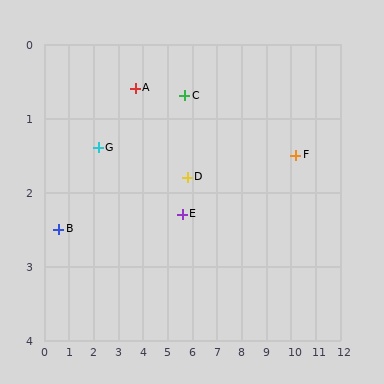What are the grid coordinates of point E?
Point E is at approximately (5.6, 2.3).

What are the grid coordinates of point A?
Point A is at approximately (3.7, 0.6).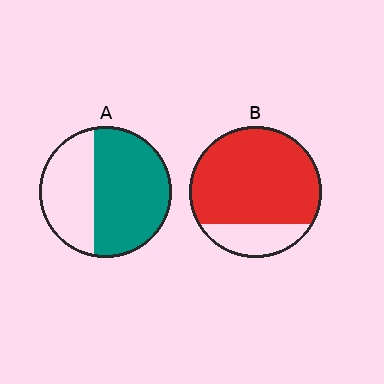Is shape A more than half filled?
Yes.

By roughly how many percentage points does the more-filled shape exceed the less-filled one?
By roughly 20 percentage points (B over A).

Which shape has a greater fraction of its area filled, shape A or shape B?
Shape B.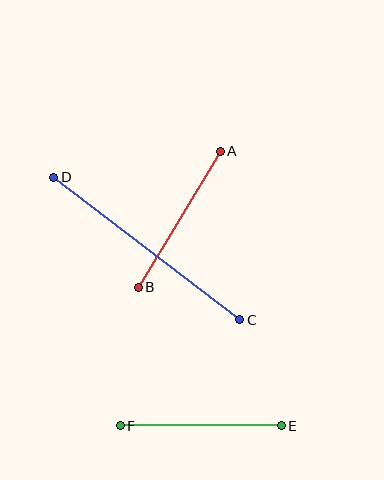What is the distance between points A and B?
The distance is approximately 159 pixels.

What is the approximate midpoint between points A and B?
The midpoint is at approximately (179, 219) pixels.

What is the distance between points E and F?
The distance is approximately 161 pixels.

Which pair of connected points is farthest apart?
Points C and D are farthest apart.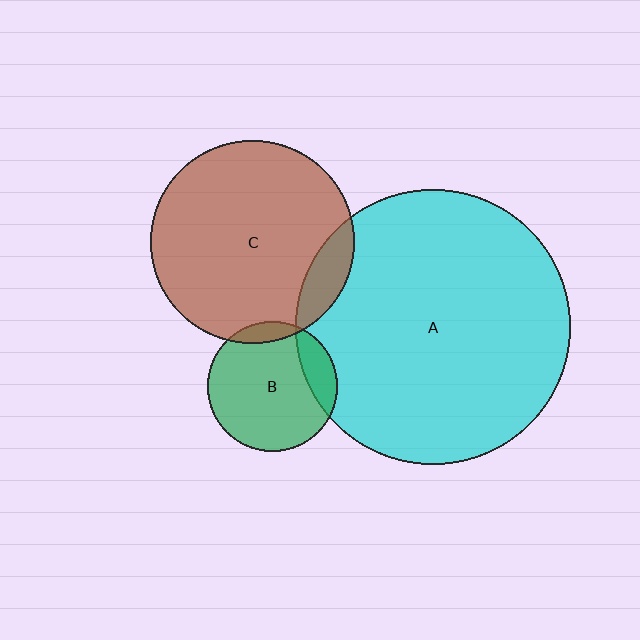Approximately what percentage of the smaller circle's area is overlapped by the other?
Approximately 15%.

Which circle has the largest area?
Circle A (cyan).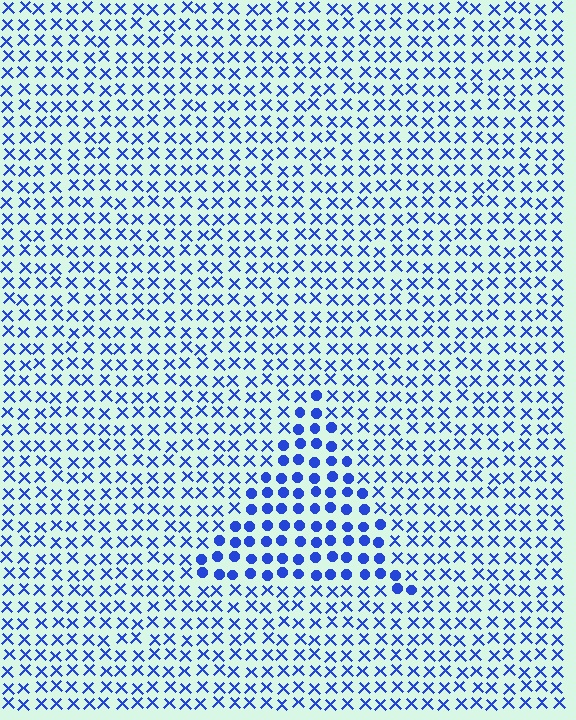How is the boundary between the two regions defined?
The boundary is defined by a change in element shape: circles inside vs. X marks outside. All elements share the same color and spacing.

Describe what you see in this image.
The image is filled with small blue elements arranged in a uniform grid. A triangle-shaped region contains circles, while the surrounding area contains X marks. The boundary is defined purely by the change in element shape.